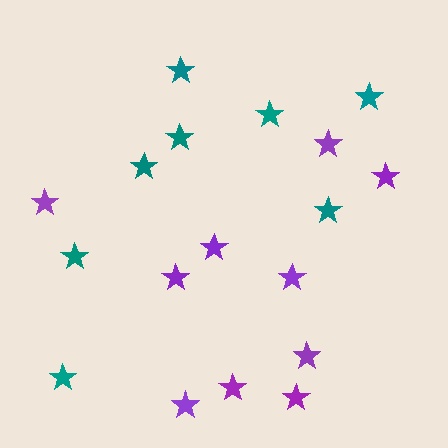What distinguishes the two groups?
There are 2 groups: one group of teal stars (8) and one group of purple stars (10).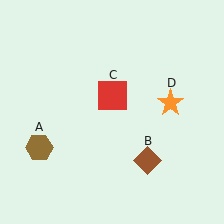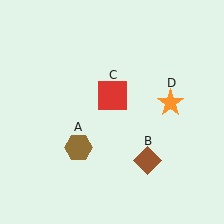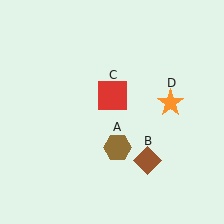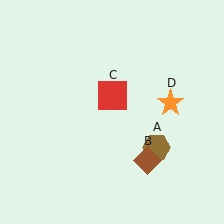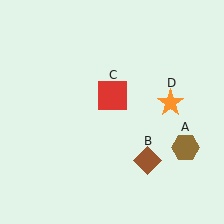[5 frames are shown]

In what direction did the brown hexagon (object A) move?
The brown hexagon (object A) moved right.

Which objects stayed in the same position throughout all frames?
Brown diamond (object B) and red square (object C) and orange star (object D) remained stationary.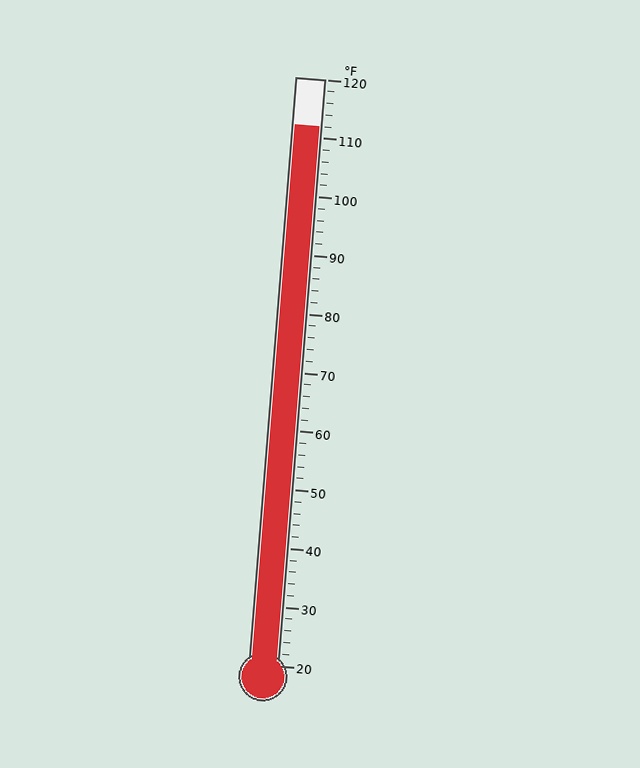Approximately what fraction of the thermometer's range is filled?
The thermometer is filled to approximately 90% of its range.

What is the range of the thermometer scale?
The thermometer scale ranges from 20°F to 120°F.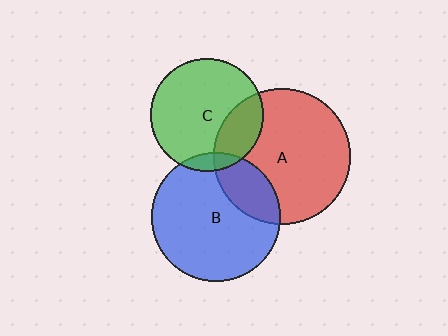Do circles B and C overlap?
Yes.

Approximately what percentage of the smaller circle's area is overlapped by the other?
Approximately 10%.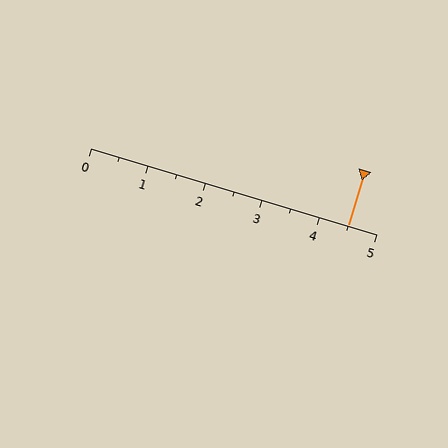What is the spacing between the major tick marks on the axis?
The major ticks are spaced 1 apart.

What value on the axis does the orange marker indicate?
The marker indicates approximately 4.5.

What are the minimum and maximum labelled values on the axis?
The axis runs from 0 to 5.